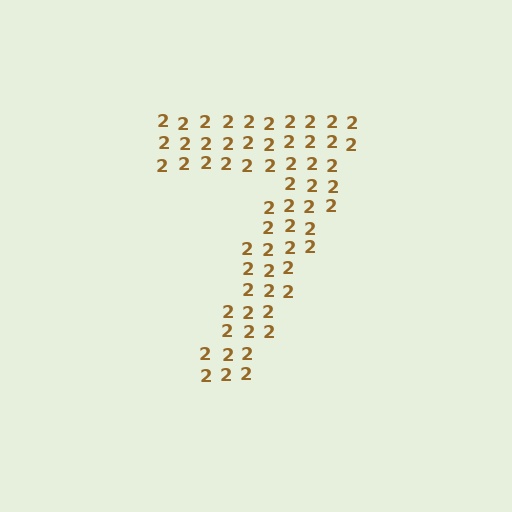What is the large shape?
The large shape is the digit 7.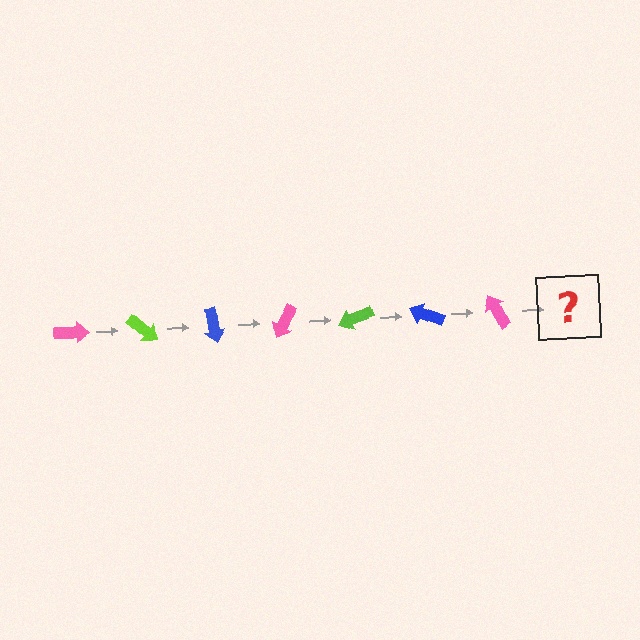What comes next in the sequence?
The next element should be a lime arrow, rotated 280 degrees from the start.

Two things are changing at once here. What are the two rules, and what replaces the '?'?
The two rules are that it rotates 40 degrees each step and the color cycles through pink, lime, and blue. The '?' should be a lime arrow, rotated 280 degrees from the start.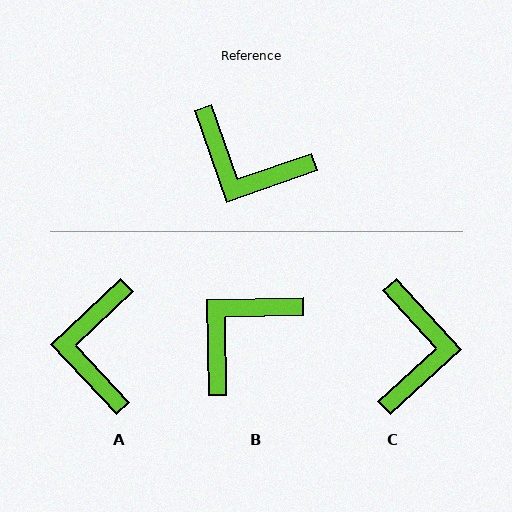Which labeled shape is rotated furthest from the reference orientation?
C, about 113 degrees away.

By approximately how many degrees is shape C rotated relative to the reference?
Approximately 113 degrees counter-clockwise.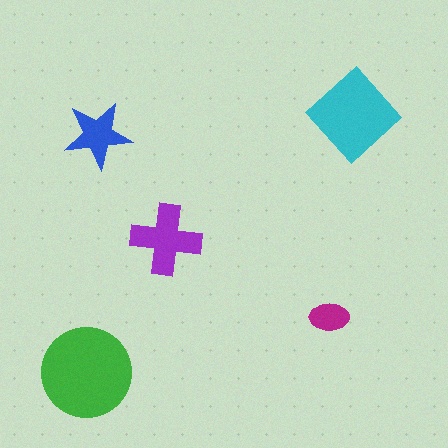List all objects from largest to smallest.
The green circle, the cyan diamond, the purple cross, the blue star, the magenta ellipse.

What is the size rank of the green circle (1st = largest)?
1st.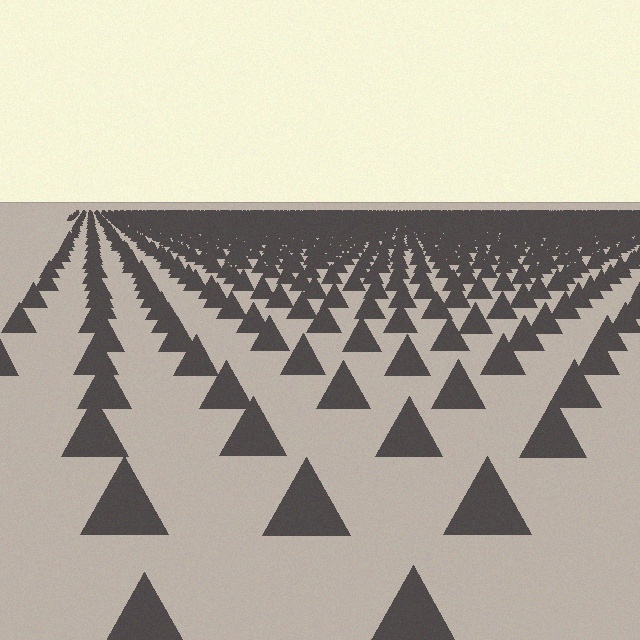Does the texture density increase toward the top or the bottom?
Density increases toward the top.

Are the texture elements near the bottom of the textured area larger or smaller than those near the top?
Larger. Near the bottom, elements are closer to the viewer and appear at a bigger on-screen size.